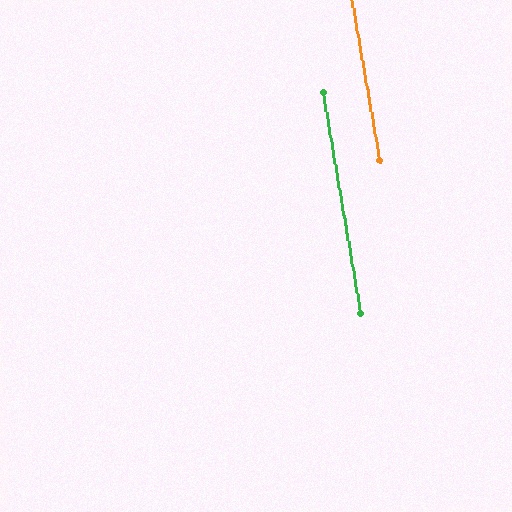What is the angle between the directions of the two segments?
Approximately 0 degrees.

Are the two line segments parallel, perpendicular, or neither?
Parallel — their directions differ by only 0.3°.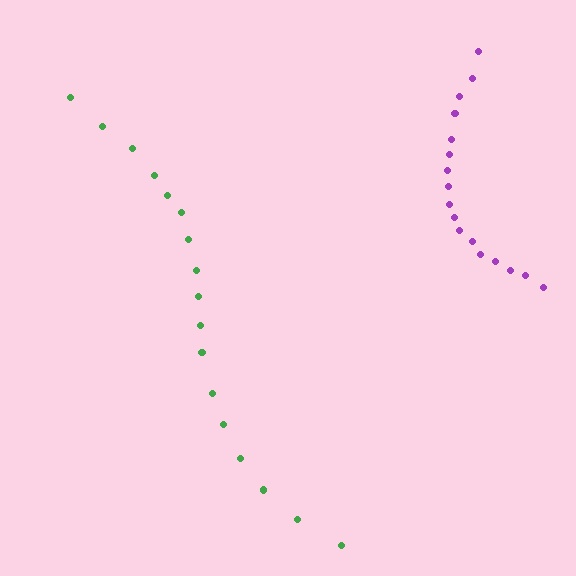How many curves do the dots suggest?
There are 2 distinct paths.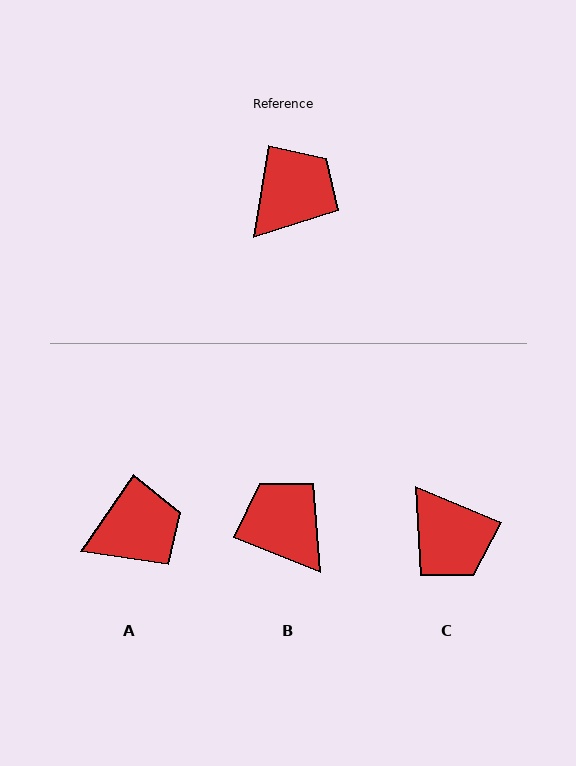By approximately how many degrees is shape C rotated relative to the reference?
Approximately 104 degrees clockwise.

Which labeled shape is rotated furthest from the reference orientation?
C, about 104 degrees away.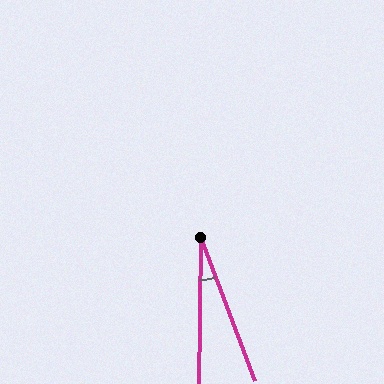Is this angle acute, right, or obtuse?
It is acute.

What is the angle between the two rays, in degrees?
Approximately 21 degrees.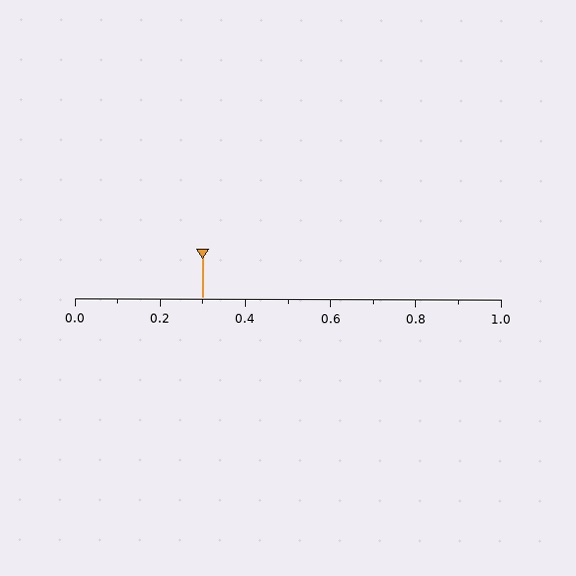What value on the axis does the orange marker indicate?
The marker indicates approximately 0.3.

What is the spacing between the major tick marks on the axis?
The major ticks are spaced 0.2 apart.